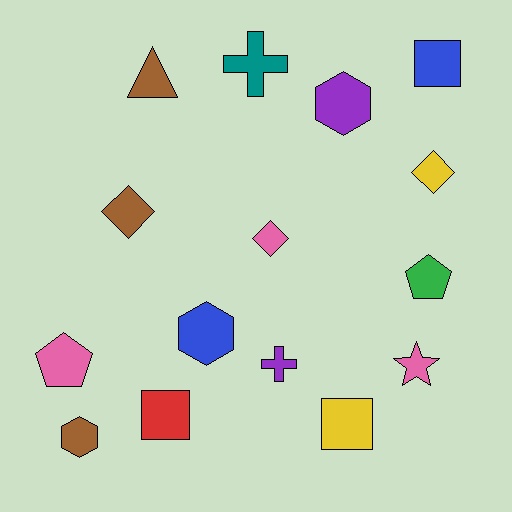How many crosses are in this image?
There are 2 crosses.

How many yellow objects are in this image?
There are 2 yellow objects.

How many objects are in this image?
There are 15 objects.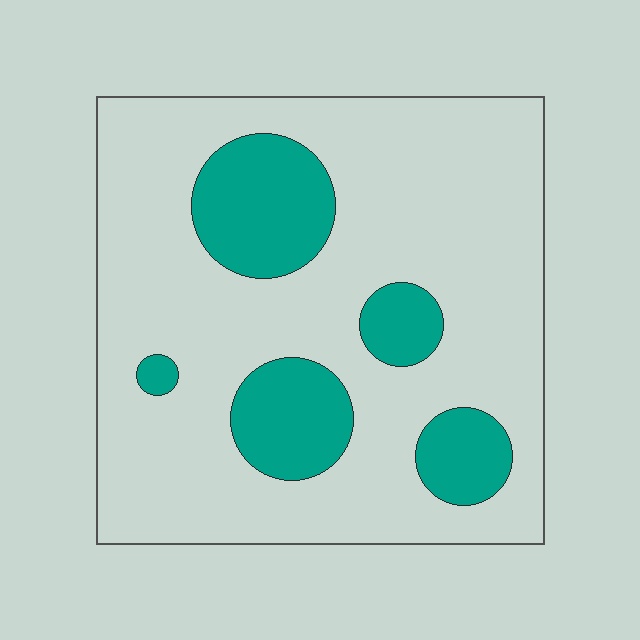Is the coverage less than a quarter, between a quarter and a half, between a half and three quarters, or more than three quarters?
Less than a quarter.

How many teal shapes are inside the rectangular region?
5.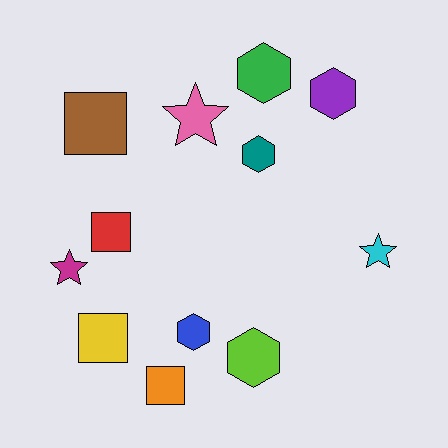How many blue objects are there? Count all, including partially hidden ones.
There is 1 blue object.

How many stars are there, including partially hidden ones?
There are 3 stars.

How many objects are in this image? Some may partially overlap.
There are 12 objects.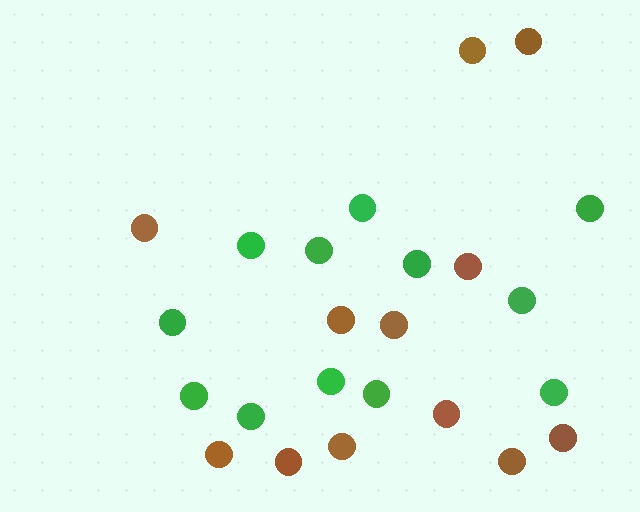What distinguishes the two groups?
There are 2 groups: one group of brown circles (12) and one group of green circles (12).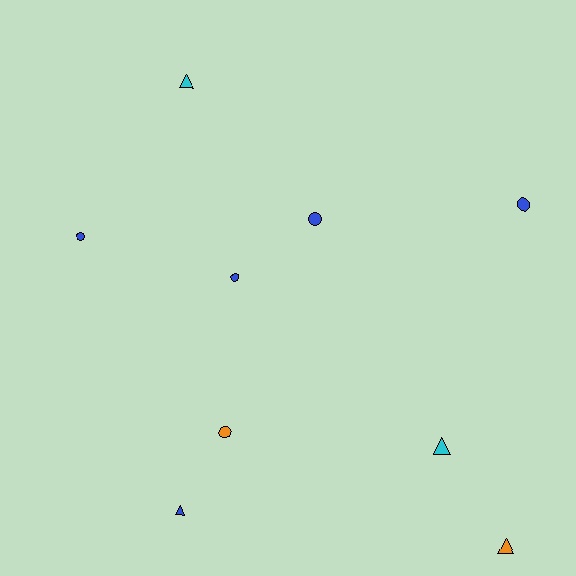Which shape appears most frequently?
Circle, with 5 objects.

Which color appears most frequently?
Blue, with 5 objects.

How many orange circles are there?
There is 1 orange circle.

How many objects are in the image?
There are 9 objects.